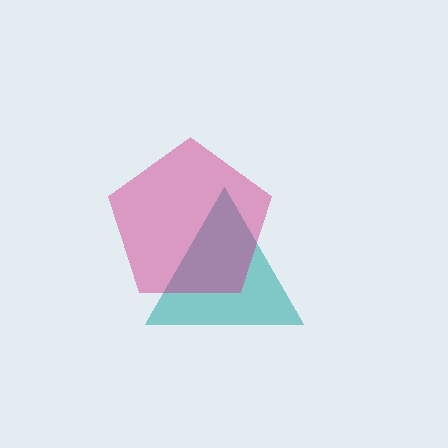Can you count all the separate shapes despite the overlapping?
Yes, there are 2 separate shapes.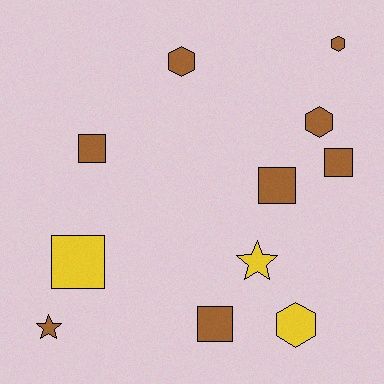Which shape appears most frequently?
Square, with 5 objects.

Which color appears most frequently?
Brown, with 8 objects.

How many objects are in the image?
There are 11 objects.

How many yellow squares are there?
There is 1 yellow square.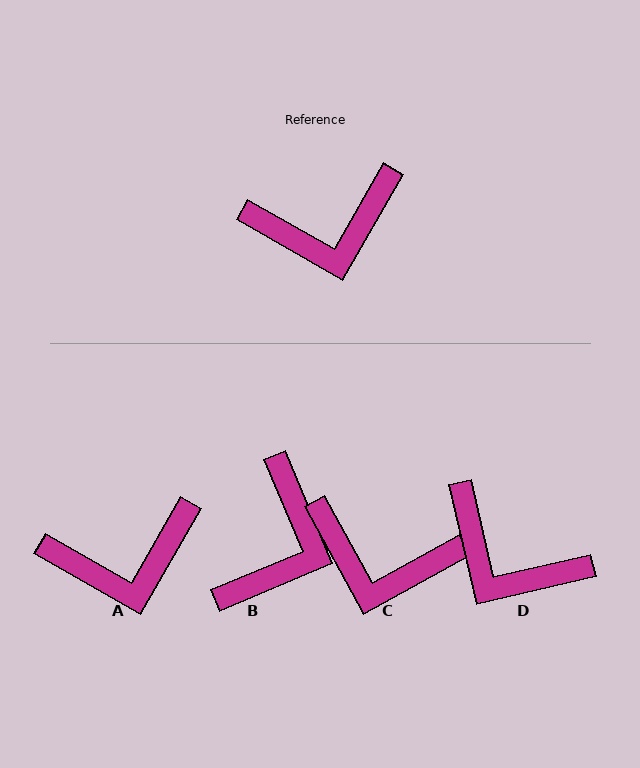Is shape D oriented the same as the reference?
No, it is off by about 47 degrees.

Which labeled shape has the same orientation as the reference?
A.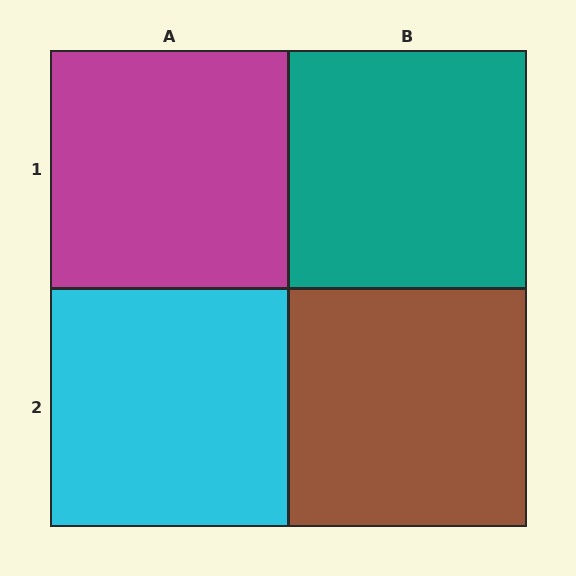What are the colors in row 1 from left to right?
Magenta, teal.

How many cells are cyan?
1 cell is cyan.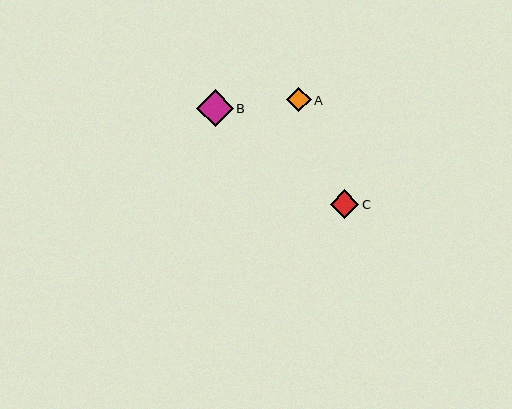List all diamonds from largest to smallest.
From largest to smallest: B, C, A.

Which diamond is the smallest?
Diamond A is the smallest with a size of approximately 24 pixels.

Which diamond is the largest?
Diamond B is the largest with a size of approximately 37 pixels.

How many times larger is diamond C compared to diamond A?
Diamond C is approximately 1.2 times the size of diamond A.